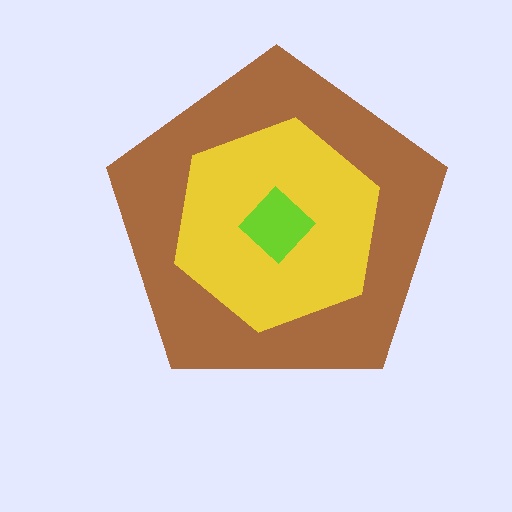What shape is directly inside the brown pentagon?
The yellow hexagon.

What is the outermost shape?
The brown pentagon.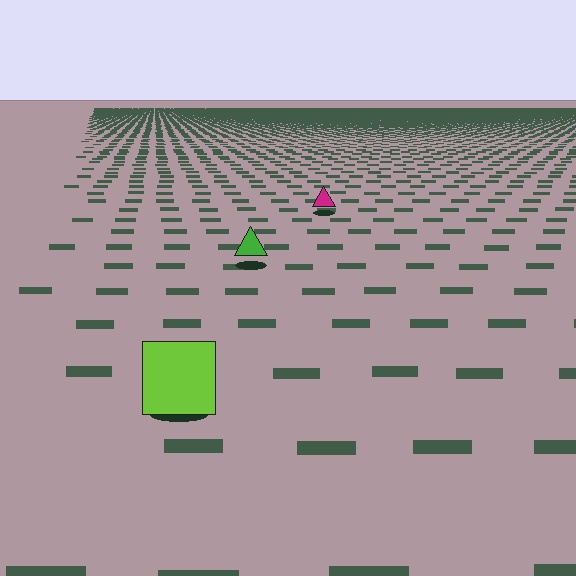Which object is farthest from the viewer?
The magenta triangle is farthest from the viewer. It appears smaller and the ground texture around it is denser.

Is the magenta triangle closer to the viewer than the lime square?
No. The lime square is closer — you can tell from the texture gradient: the ground texture is coarser near it.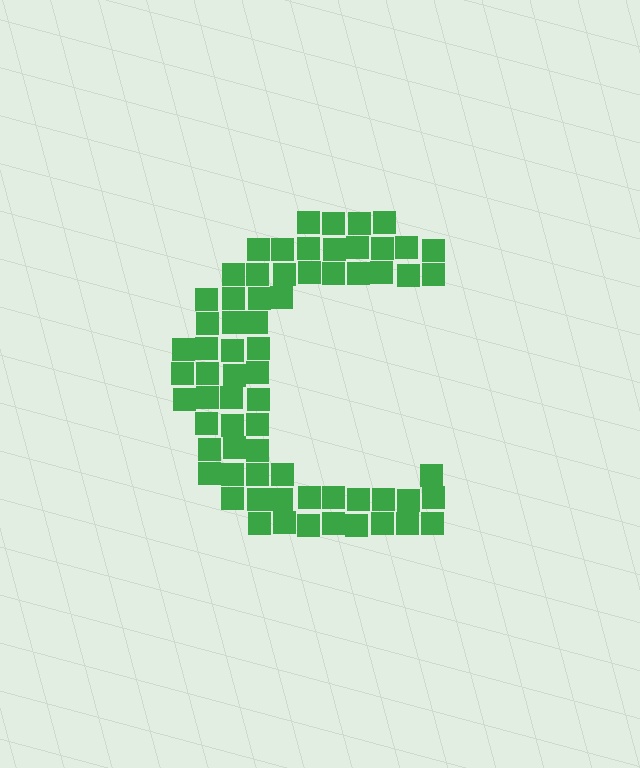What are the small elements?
The small elements are squares.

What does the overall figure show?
The overall figure shows the letter C.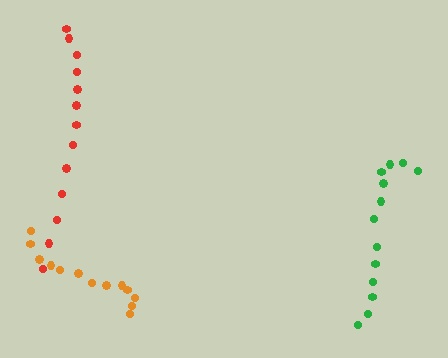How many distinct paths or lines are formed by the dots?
There are 3 distinct paths.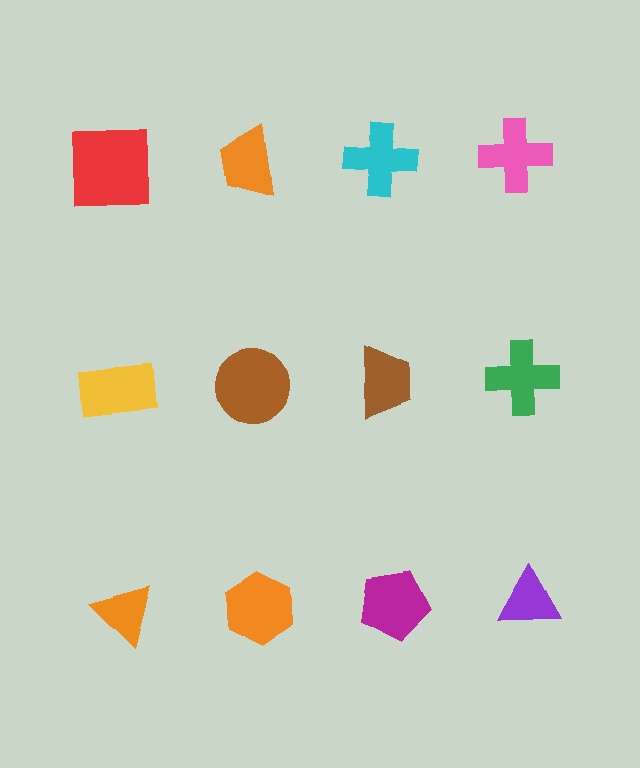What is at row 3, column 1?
An orange triangle.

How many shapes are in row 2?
4 shapes.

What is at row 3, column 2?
An orange hexagon.